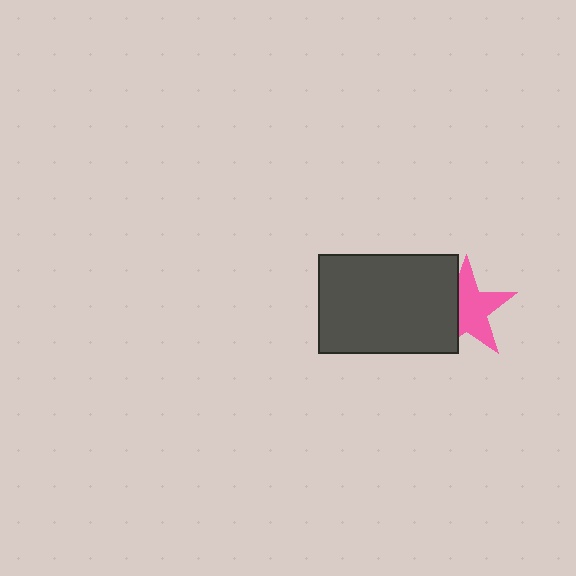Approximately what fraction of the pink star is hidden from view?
Roughly 37% of the pink star is hidden behind the dark gray rectangle.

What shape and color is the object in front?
The object in front is a dark gray rectangle.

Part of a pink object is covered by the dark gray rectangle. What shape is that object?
It is a star.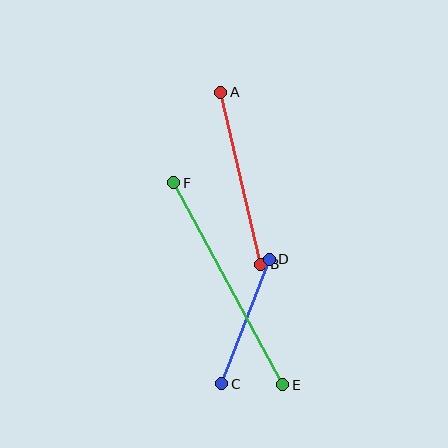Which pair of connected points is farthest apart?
Points E and F are farthest apart.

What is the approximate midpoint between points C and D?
The midpoint is at approximately (246, 322) pixels.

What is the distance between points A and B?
The distance is approximately 177 pixels.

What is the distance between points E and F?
The distance is approximately 230 pixels.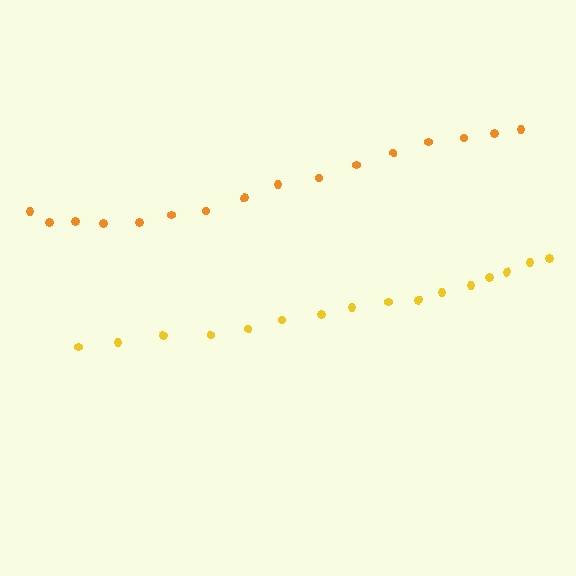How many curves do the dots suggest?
There are 2 distinct paths.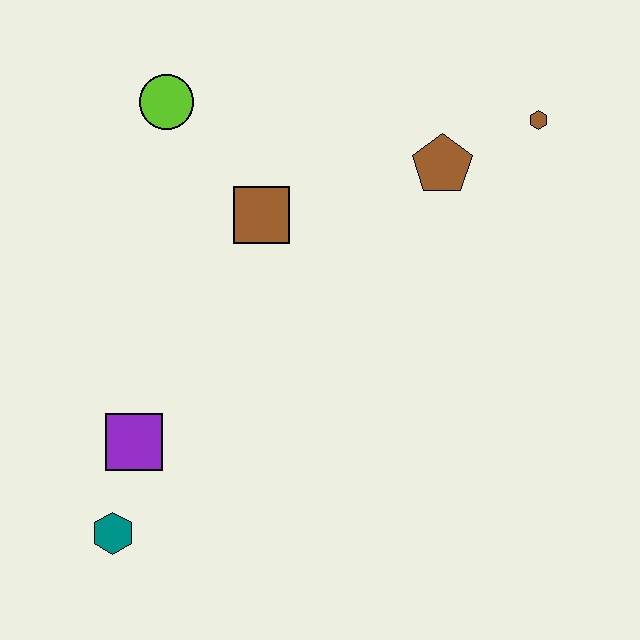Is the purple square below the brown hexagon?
Yes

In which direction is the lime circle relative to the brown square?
The lime circle is above the brown square.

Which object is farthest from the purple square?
The brown hexagon is farthest from the purple square.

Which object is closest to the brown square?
The lime circle is closest to the brown square.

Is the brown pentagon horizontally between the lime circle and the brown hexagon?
Yes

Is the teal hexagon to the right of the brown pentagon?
No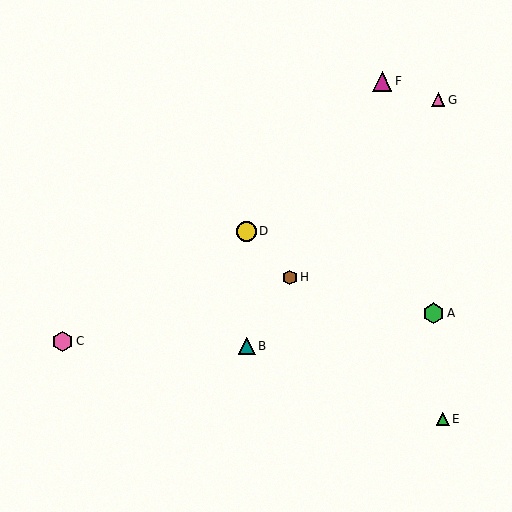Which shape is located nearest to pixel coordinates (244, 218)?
The yellow circle (labeled D) at (247, 231) is nearest to that location.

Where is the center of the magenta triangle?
The center of the magenta triangle is at (382, 81).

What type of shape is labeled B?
Shape B is a teal triangle.